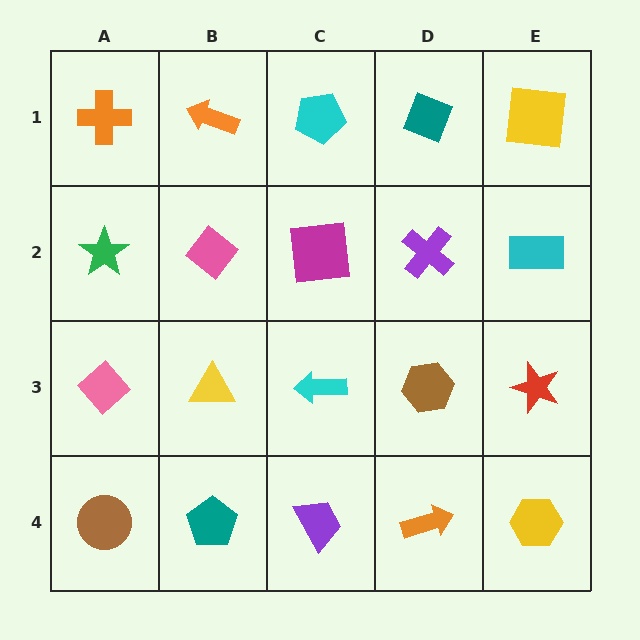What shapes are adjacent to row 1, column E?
A cyan rectangle (row 2, column E), a teal diamond (row 1, column D).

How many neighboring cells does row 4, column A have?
2.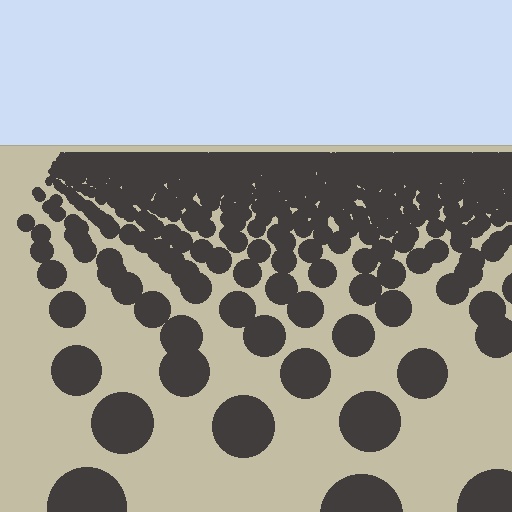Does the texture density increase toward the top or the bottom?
Density increases toward the top.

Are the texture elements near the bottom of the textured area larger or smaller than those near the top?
Larger. Near the bottom, elements are closer to the viewer and appear at a bigger on-screen size.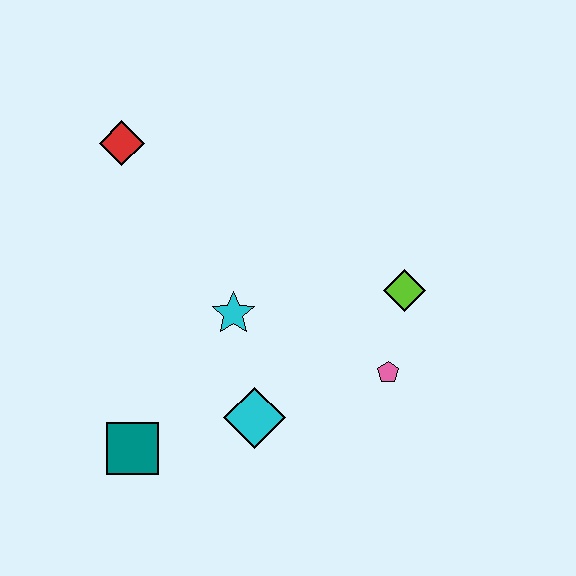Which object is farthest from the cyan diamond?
The red diamond is farthest from the cyan diamond.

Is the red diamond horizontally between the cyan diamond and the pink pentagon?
No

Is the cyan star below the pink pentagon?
No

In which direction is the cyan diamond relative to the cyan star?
The cyan diamond is below the cyan star.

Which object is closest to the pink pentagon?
The lime diamond is closest to the pink pentagon.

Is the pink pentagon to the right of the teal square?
Yes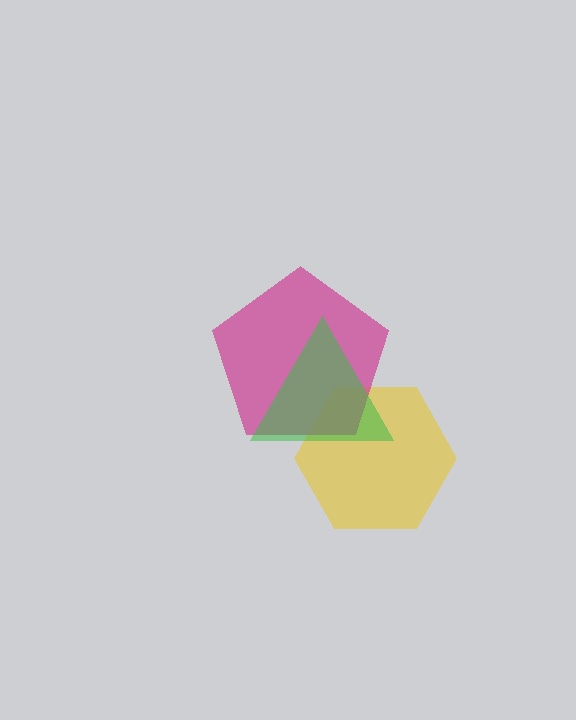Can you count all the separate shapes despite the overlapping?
Yes, there are 3 separate shapes.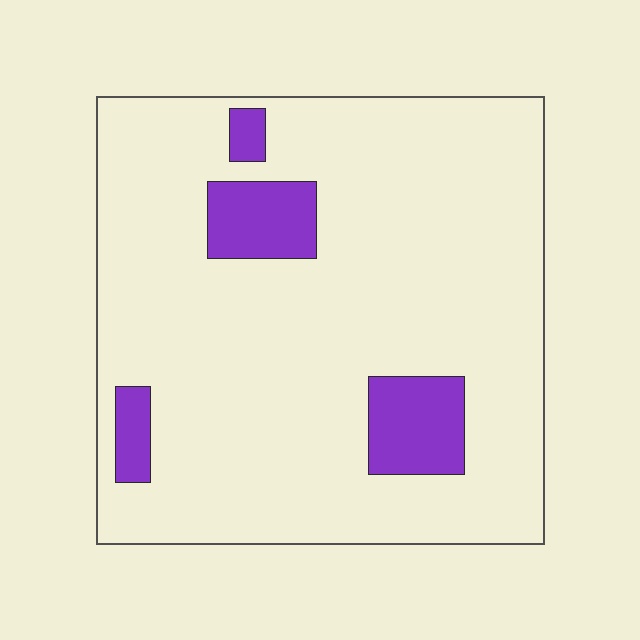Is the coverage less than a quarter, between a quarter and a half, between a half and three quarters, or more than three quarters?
Less than a quarter.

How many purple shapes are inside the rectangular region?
4.